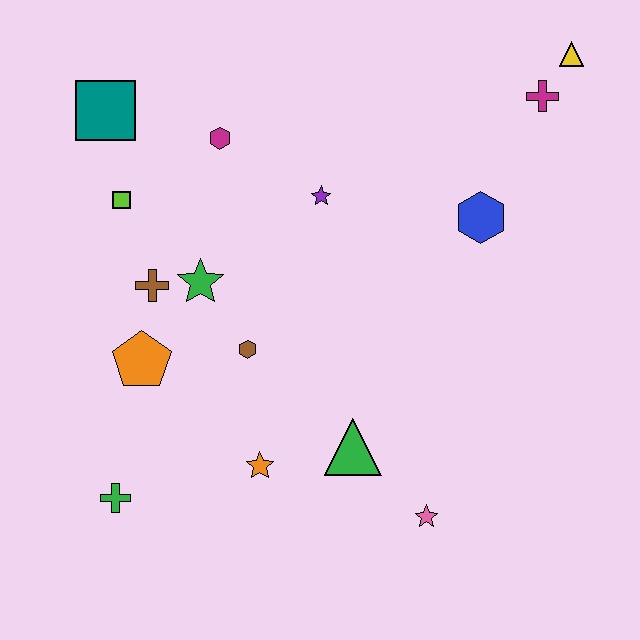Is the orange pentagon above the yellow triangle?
No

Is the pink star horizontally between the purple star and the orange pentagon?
No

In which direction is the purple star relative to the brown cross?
The purple star is to the right of the brown cross.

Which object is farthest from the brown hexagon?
The yellow triangle is farthest from the brown hexagon.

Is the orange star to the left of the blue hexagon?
Yes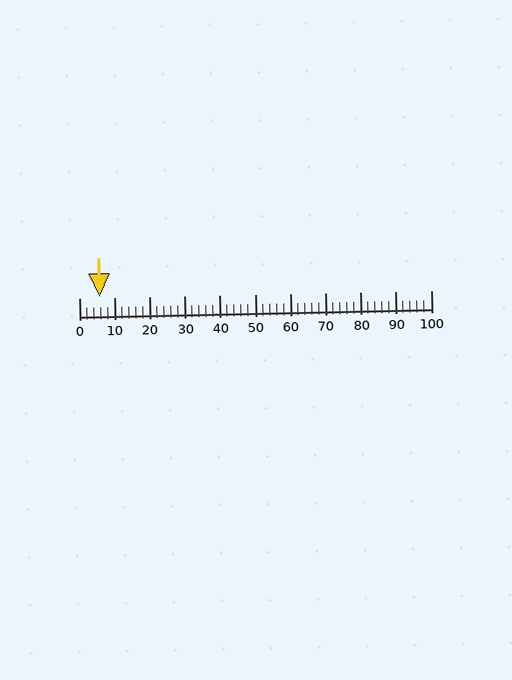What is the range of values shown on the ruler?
The ruler shows values from 0 to 100.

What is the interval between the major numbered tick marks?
The major tick marks are spaced 10 units apart.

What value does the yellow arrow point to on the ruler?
The yellow arrow points to approximately 6.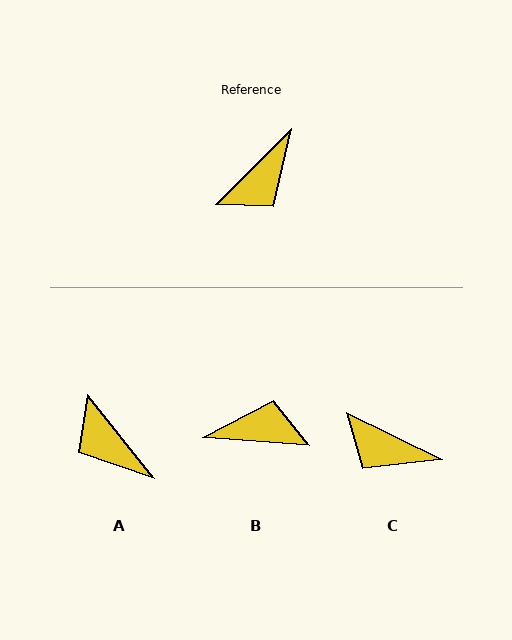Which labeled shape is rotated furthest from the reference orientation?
B, about 131 degrees away.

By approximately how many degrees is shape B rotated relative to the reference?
Approximately 131 degrees counter-clockwise.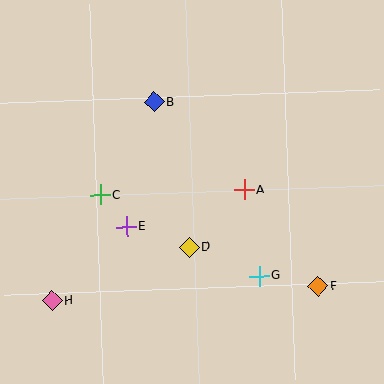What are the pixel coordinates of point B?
Point B is at (154, 102).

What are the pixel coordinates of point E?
Point E is at (126, 227).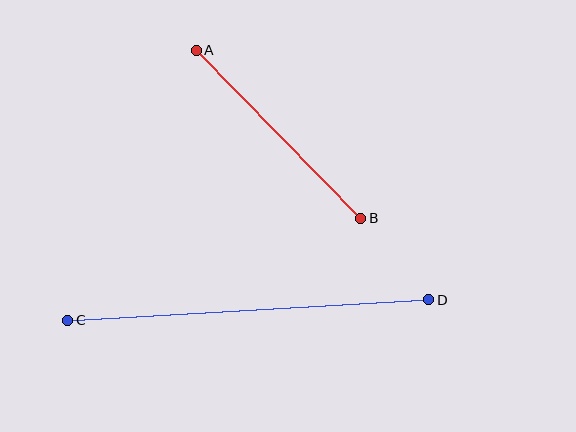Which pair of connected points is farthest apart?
Points C and D are farthest apart.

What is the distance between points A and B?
The distance is approximately 235 pixels.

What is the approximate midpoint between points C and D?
The midpoint is at approximately (248, 310) pixels.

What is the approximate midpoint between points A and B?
The midpoint is at approximately (279, 134) pixels.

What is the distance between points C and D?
The distance is approximately 361 pixels.